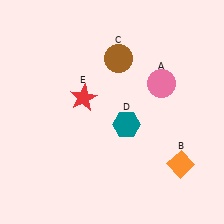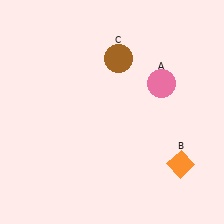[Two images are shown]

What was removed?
The red star (E), the teal hexagon (D) were removed in Image 2.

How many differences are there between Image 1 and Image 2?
There are 2 differences between the two images.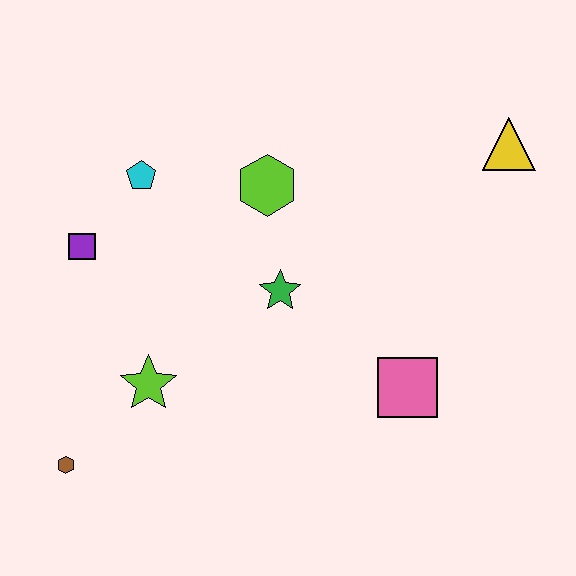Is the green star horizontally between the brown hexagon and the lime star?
No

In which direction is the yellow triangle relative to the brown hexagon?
The yellow triangle is to the right of the brown hexagon.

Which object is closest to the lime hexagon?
The green star is closest to the lime hexagon.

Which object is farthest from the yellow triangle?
The brown hexagon is farthest from the yellow triangle.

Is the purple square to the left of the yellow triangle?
Yes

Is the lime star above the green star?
No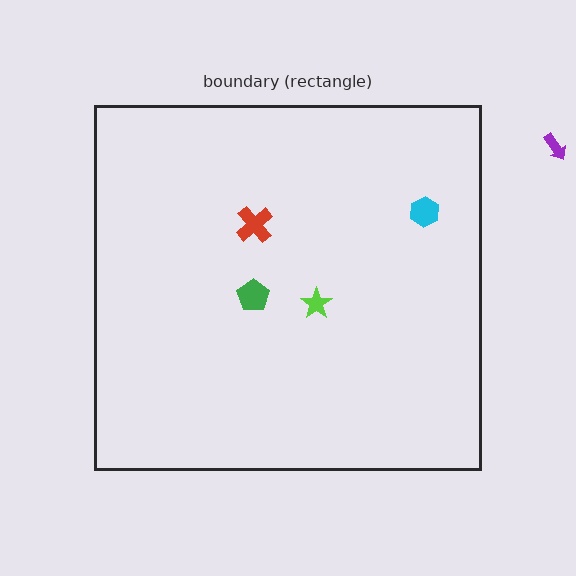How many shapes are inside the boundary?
4 inside, 1 outside.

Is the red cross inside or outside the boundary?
Inside.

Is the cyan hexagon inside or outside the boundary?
Inside.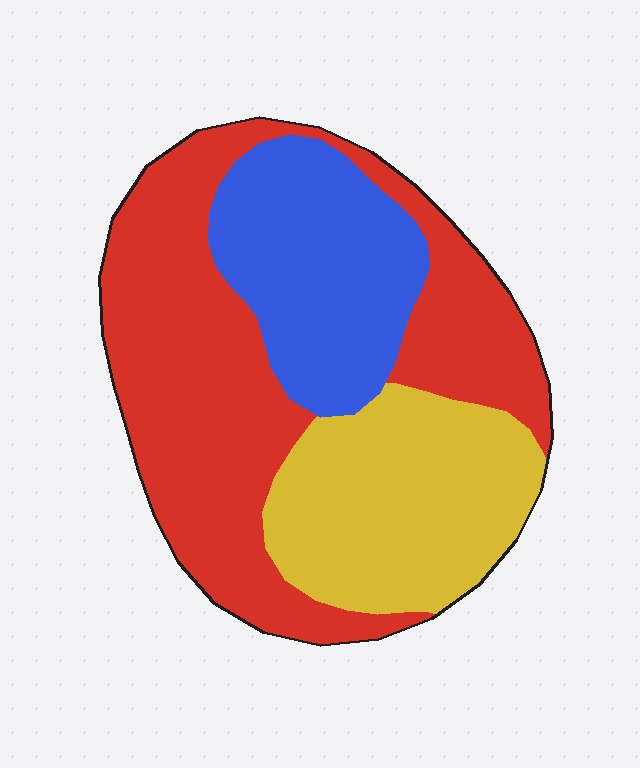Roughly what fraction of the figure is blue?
Blue covers 24% of the figure.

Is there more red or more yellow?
Red.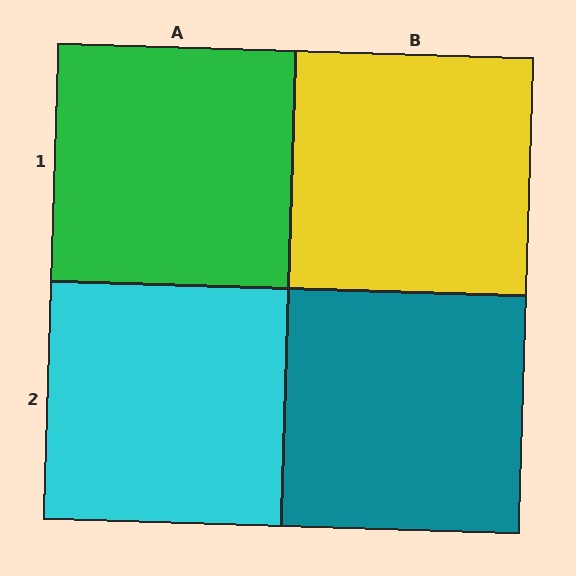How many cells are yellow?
1 cell is yellow.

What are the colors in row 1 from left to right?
Green, yellow.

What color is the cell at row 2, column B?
Teal.